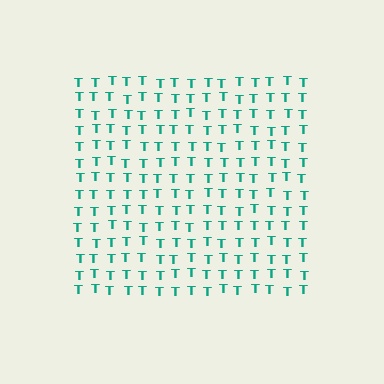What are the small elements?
The small elements are letter T's.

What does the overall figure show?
The overall figure shows a square.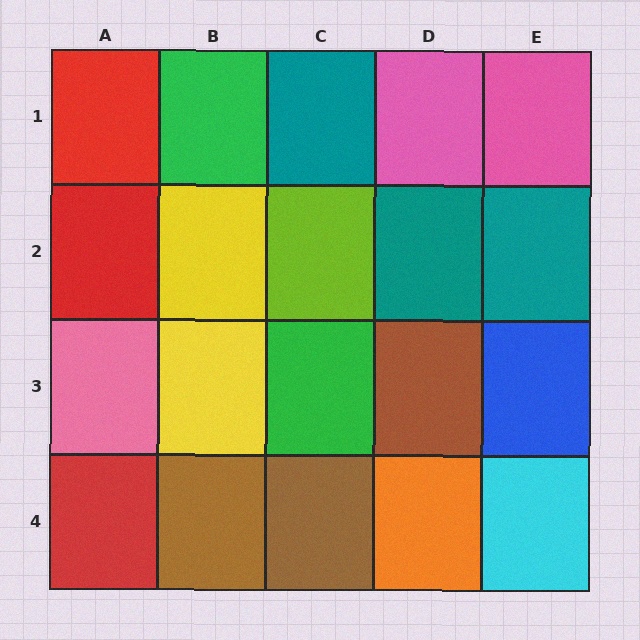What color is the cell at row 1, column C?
Teal.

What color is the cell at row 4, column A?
Red.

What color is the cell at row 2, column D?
Teal.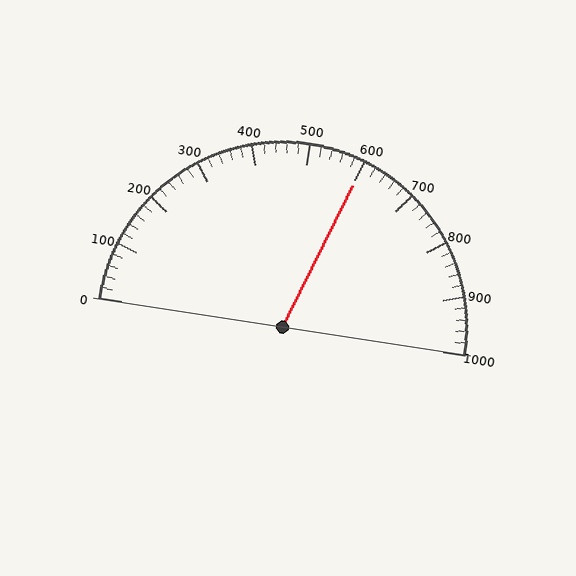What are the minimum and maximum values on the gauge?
The gauge ranges from 0 to 1000.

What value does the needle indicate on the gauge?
The needle indicates approximately 600.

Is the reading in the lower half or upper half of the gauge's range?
The reading is in the upper half of the range (0 to 1000).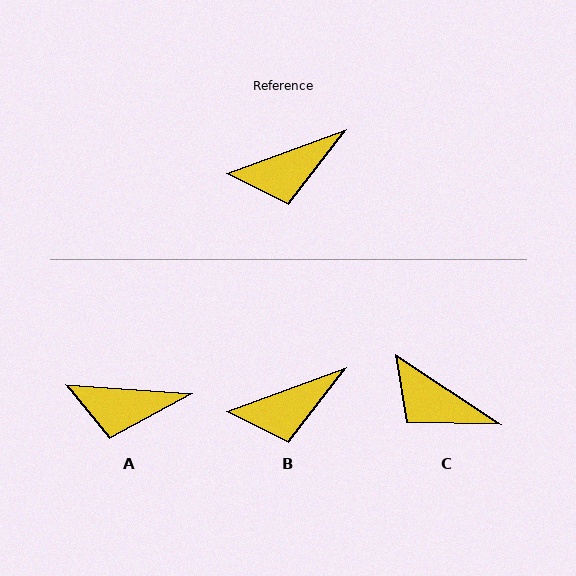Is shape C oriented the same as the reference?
No, it is off by about 53 degrees.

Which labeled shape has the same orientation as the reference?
B.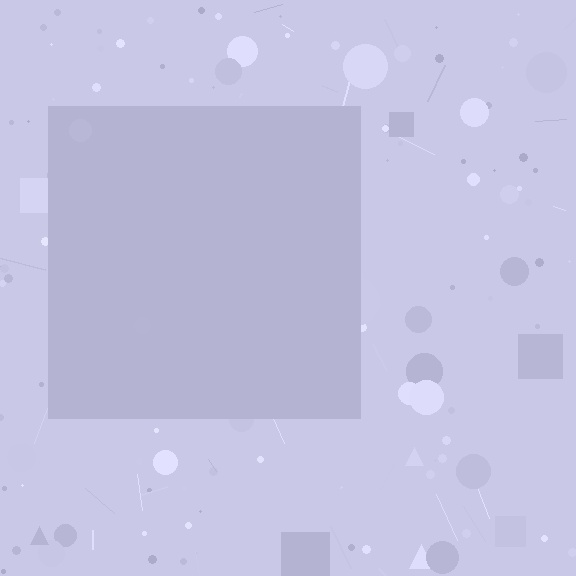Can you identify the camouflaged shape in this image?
The camouflaged shape is a square.